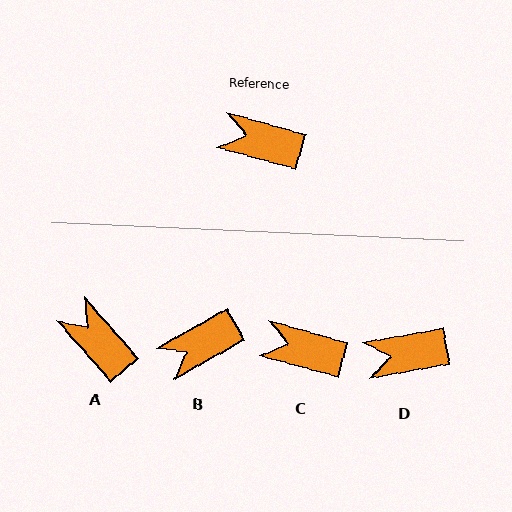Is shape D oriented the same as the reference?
No, it is off by about 26 degrees.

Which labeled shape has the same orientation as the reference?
C.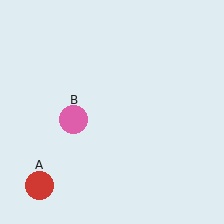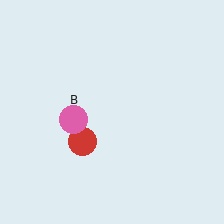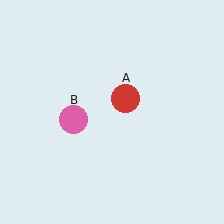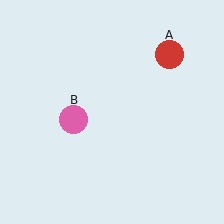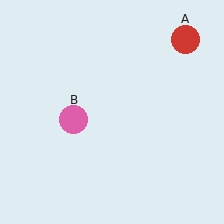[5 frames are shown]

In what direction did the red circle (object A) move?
The red circle (object A) moved up and to the right.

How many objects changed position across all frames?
1 object changed position: red circle (object A).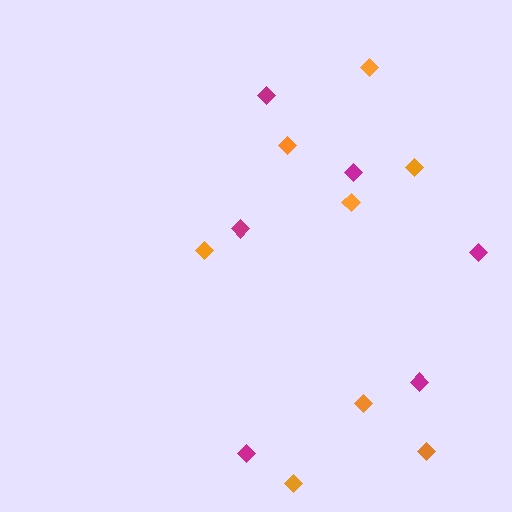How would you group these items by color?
There are 2 groups: one group of magenta diamonds (6) and one group of orange diamonds (8).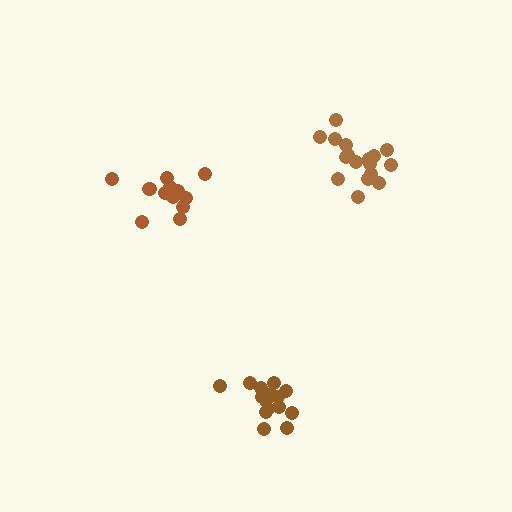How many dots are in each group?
Group 1: 16 dots, Group 2: 14 dots, Group 3: 17 dots (47 total).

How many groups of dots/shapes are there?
There are 3 groups.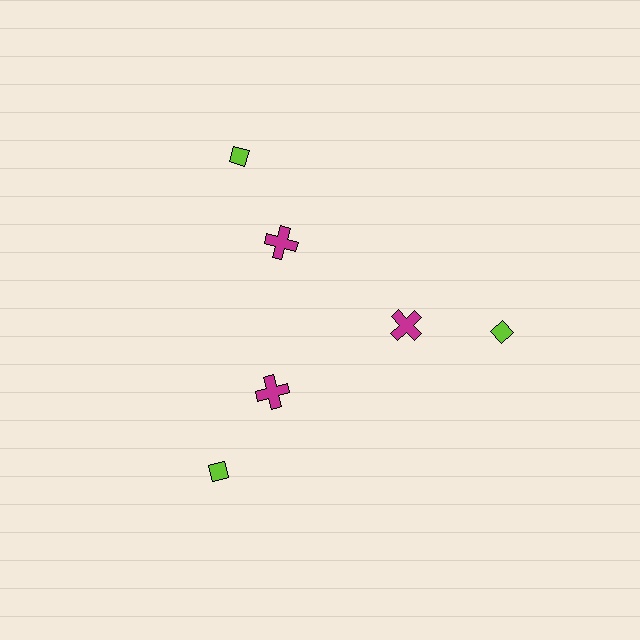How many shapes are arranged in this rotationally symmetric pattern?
There are 6 shapes, arranged in 3 groups of 2.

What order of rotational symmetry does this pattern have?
This pattern has 3-fold rotational symmetry.